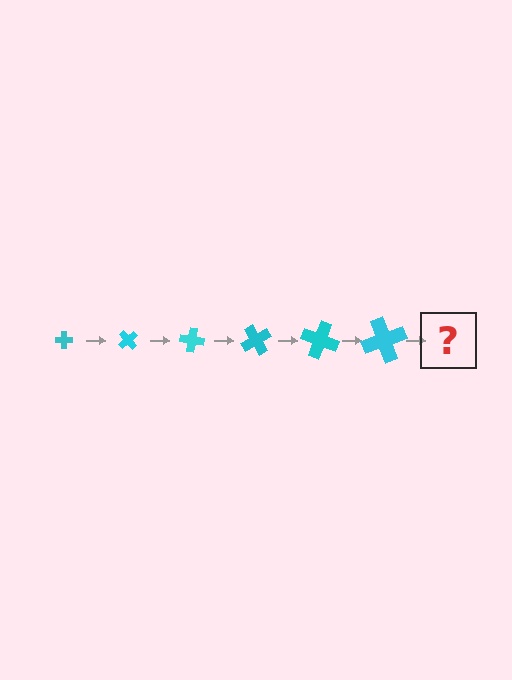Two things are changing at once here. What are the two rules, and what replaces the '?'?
The two rules are that the cross grows larger each step and it rotates 50 degrees each step. The '?' should be a cross, larger than the previous one and rotated 300 degrees from the start.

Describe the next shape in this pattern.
It should be a cross, larger than the previous one and rotated 300 degrees from the start.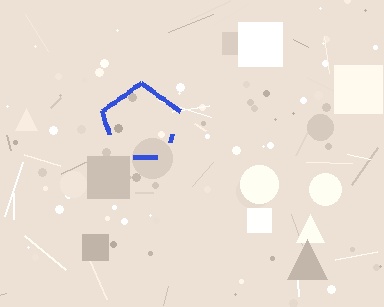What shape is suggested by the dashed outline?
The dashed outline suggests a pentagon.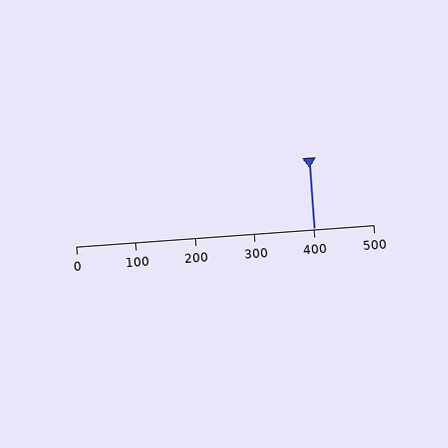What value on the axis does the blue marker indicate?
The marker indicates approximately 400.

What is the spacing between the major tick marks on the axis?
The major ticks are spaced 100 apart.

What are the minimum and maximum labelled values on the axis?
The axis runs from 0 to 500.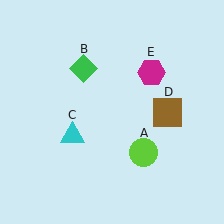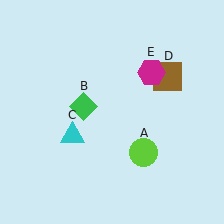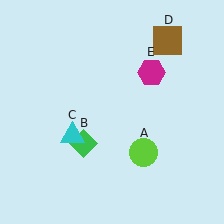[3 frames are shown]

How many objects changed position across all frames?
2 objects changed position: green diamond (object B), brown square (object D).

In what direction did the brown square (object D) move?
The brown square (object D) moved up.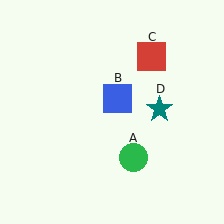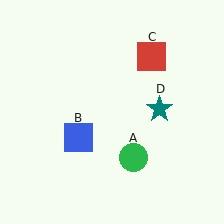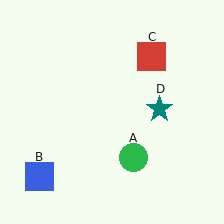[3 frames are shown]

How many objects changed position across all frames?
1 object changed position: blue square (object B).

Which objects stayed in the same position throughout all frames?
Green circle (object A) and red square (object C) and teal star (object D) remained stationary.